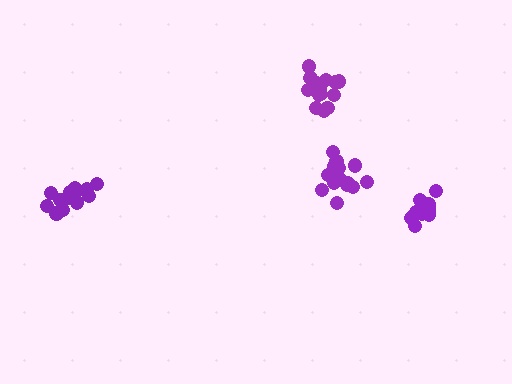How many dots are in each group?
Group 1: 15 dots, Group 2: 15 dots, Group 3: 11 dots, Group 4: 17 dots (58 total).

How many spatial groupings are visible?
There are 4 spatial groupings.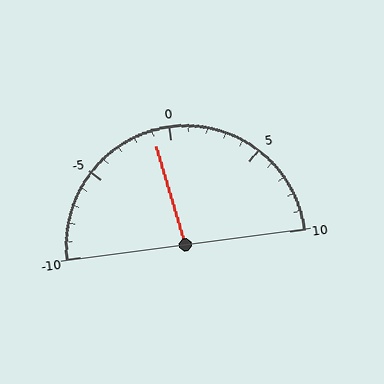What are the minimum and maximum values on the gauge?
The gauge ranges from -10 to 10.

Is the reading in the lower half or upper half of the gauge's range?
The reading is in the lower half of the range (-10 to 10).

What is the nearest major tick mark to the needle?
The nearest major tick mark is 0.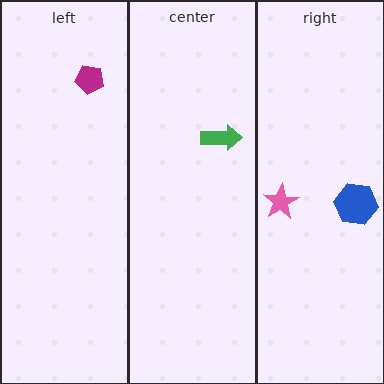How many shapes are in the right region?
2.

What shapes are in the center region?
The green arrow.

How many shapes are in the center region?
1.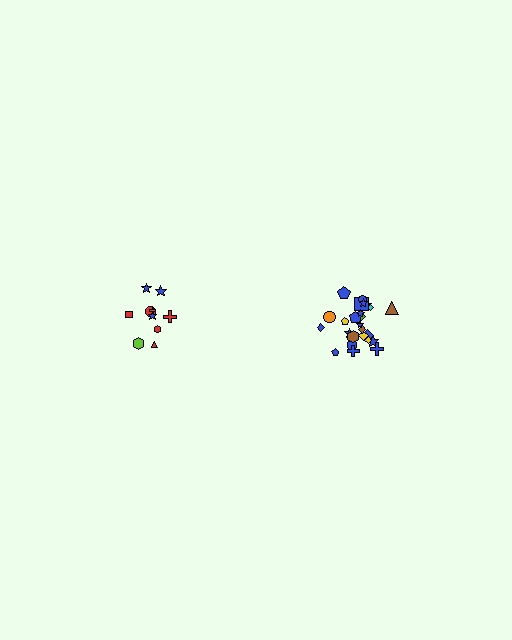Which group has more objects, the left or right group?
The right group.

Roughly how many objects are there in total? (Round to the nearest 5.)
Roughly 35 objects in total.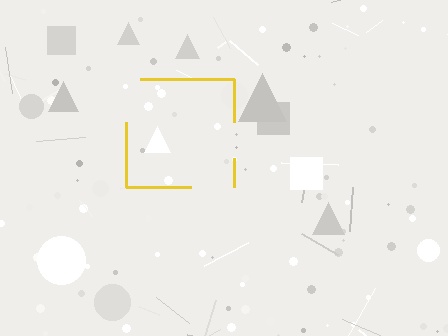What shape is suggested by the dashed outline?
The dashed outline suggests a square.